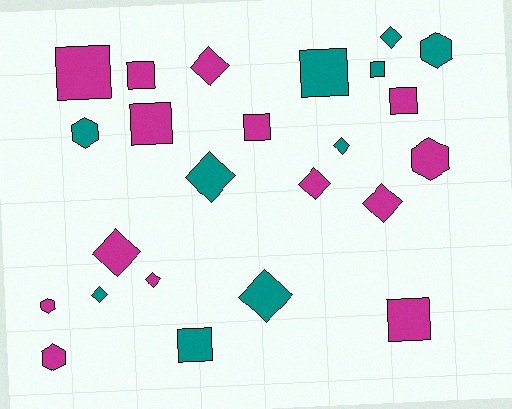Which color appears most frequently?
Magenta, with 14 objects.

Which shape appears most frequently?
Diamond, with 10 objects.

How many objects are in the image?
There are 24 objects.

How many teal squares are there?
There are 3 teal squares.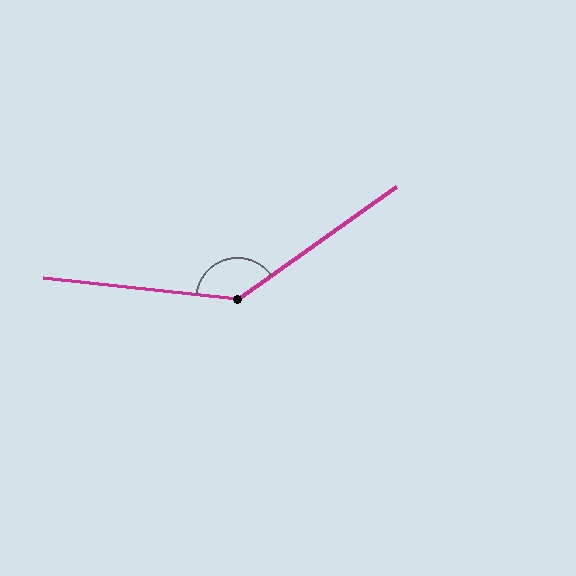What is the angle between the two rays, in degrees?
Approximately 138 degrees.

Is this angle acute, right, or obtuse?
It is obtuse.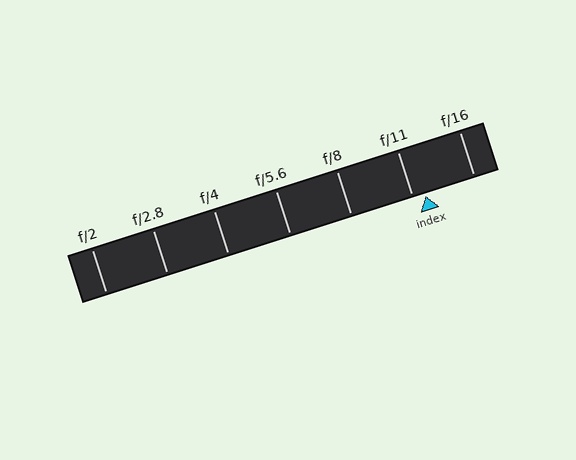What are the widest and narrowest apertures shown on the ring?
The widest aperture shown is f/2 and the narrowest is f/16.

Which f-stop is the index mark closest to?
The index mark is closest to f/11.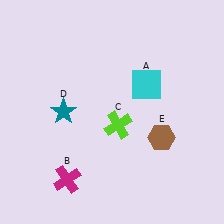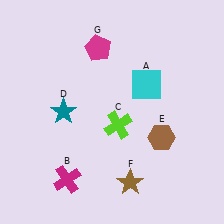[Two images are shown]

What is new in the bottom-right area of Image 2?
A brown star (F) was added in the bottom-right area of Image 2.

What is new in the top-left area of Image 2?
A magenta pentagon (G) was added in the top-left area of Image 2.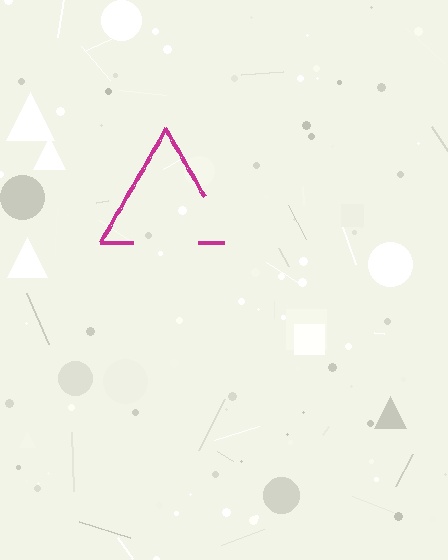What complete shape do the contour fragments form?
The contour fragments form a triangle.